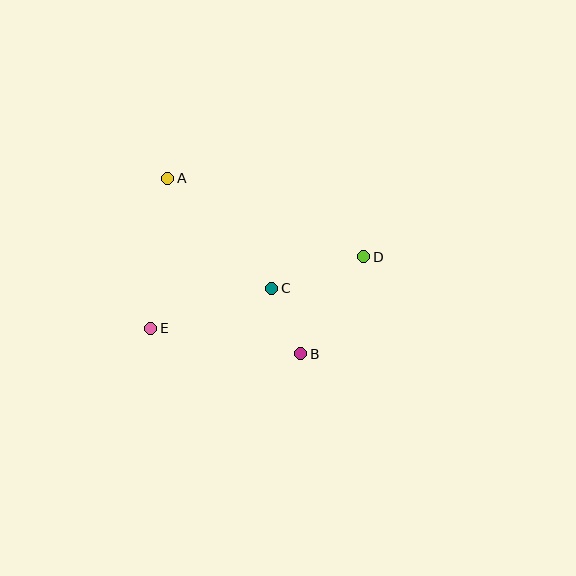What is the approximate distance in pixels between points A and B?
The distance between A and B is approximately 220 pixels.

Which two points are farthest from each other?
Points D and E are farthest from each other.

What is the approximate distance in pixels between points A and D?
The distance between A and D is approximately 211 pixels.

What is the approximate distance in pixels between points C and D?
The distance between C and D is approximately 97 pixels.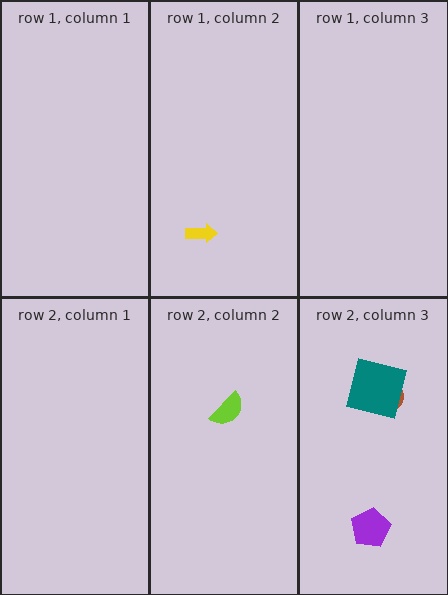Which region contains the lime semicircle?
The row 2, column 2 region.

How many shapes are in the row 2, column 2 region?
1.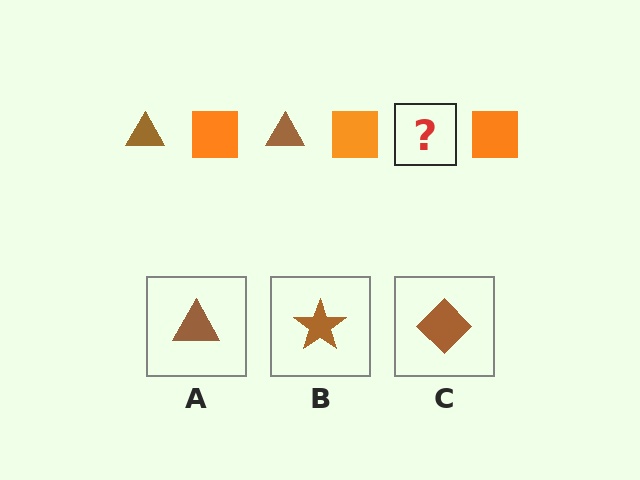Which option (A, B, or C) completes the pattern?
A.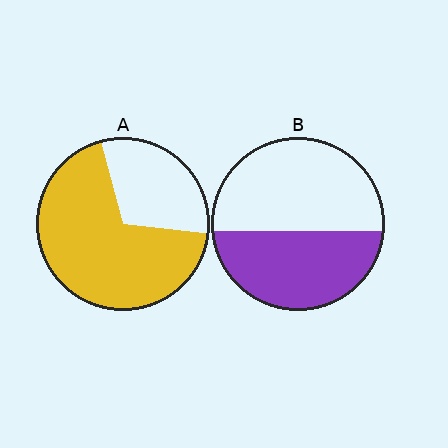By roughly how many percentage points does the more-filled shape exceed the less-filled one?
By roughly 25 percentage points (A over B).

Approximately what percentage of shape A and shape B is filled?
A is approximately 70% and B is approximately 45%.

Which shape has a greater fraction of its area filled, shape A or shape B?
Shape A.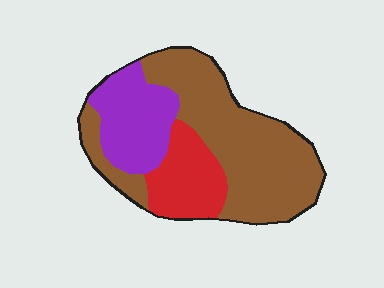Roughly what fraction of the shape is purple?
Purple covers roughly 25% of the shape.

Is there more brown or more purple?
Brown.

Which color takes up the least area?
Red, at roughly 20%.